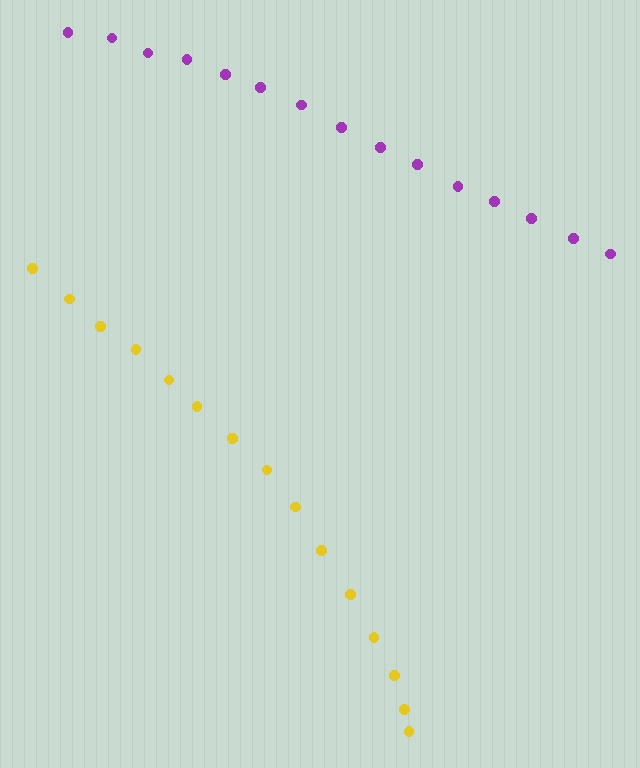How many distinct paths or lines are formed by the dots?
There are 2 distinct paths.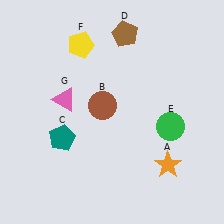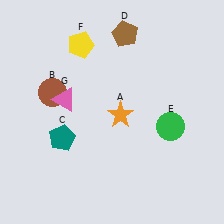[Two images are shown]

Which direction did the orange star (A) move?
The orange star (A) moved up.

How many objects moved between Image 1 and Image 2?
2 objects moved between the two images.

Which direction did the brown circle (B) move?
The brown circle (B) moved left.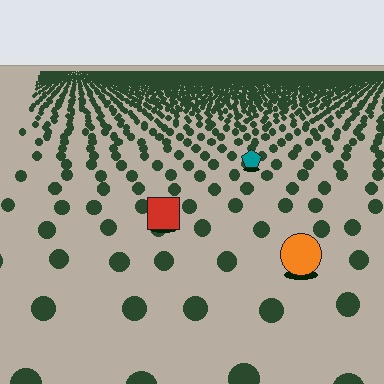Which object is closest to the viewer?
The orange circle is closest. The texture marks near it are larger and more spread out.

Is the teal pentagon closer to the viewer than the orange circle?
No. The orange circle is closer — you can tell from the texture gradient: the ground texture is coarser near it.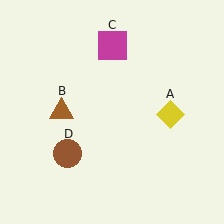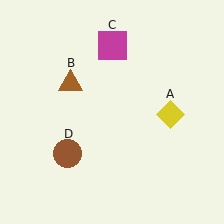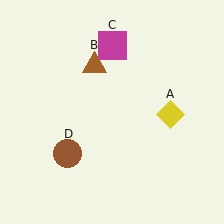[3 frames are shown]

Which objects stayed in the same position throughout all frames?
Yellow diamond (object A) and magenta square (object C) and brown circle (object D) remained stationary.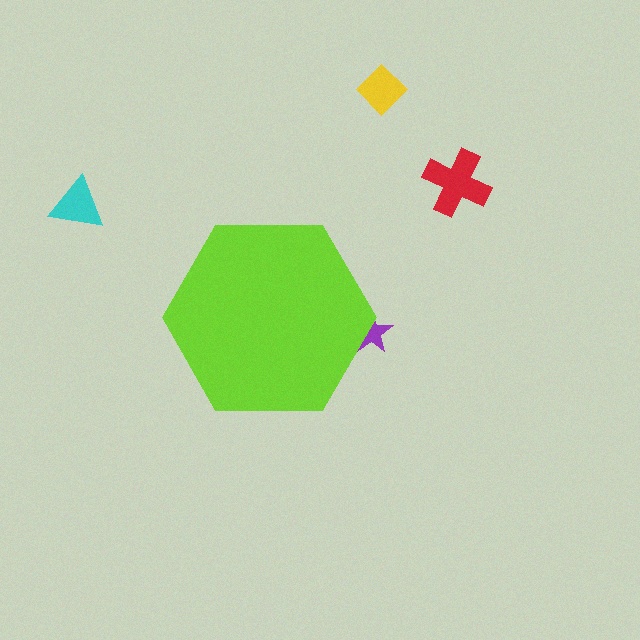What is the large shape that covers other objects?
A lime hexagon.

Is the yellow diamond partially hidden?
No, the yellow diamond is fully visible.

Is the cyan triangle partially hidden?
No, the cyan triangle is fully visible.